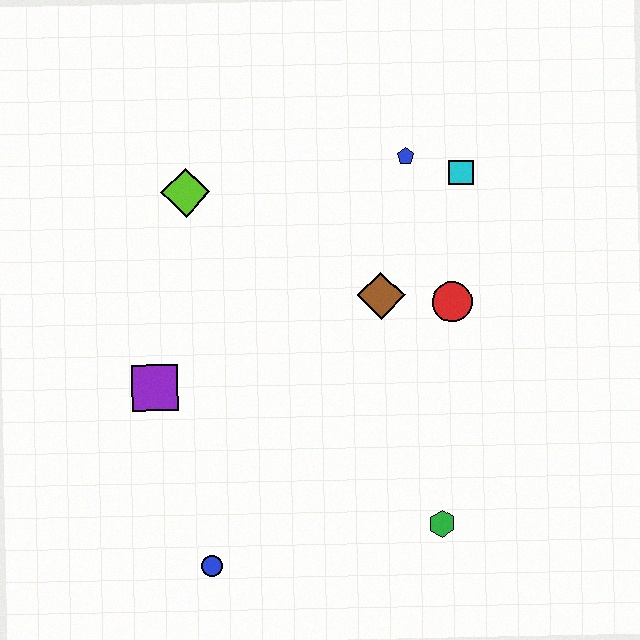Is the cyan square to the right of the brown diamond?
Yes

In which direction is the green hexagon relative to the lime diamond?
The green hexagon is below the lime diamond.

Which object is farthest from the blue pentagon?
The blue circle is farthest from the blue pentagon.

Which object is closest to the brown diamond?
The red circle is closest to the brown diamond.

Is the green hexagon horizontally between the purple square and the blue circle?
No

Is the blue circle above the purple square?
No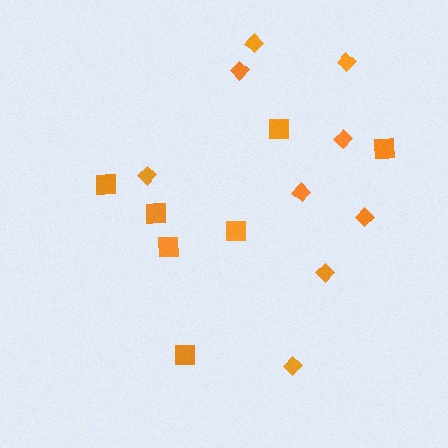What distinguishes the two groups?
There are 2 groups: one group of diamonds (9) and one group of squares (7).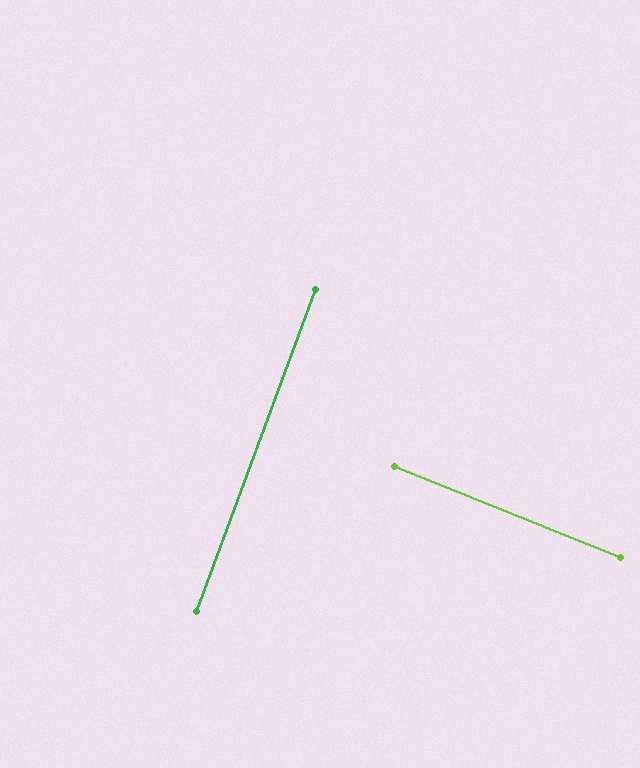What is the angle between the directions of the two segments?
Approximately 88 degrees.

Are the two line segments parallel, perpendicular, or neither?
Perpendicular — they meet at approximately 88°.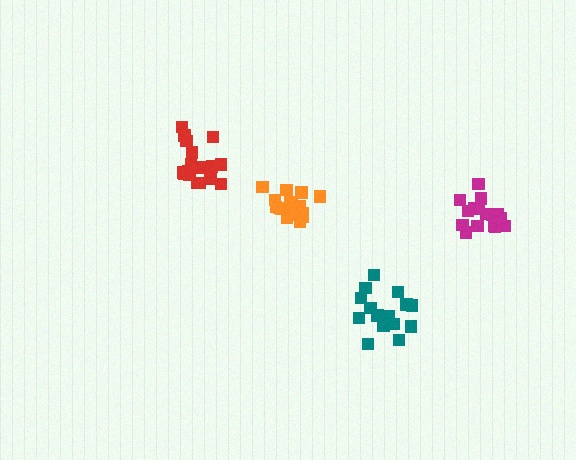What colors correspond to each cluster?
The clusters are colored: red, orange, teal, magenta.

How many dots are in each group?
Group 1: 20 dots, Group 2: 18 dots, Group 3: 16 dots, Group 4: 17 dots (71 total).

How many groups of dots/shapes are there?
There are 4 groups.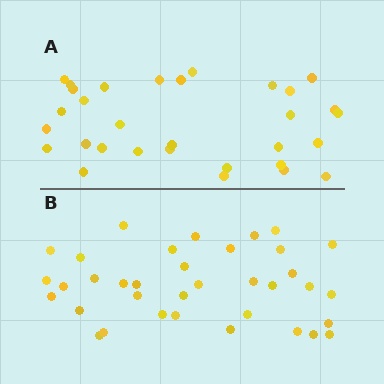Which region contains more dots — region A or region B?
Region B (the bottom region) has more dots.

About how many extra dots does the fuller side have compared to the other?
Region B has about 5 more dots than region A.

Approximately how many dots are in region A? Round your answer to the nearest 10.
About 30 dots. (The exact count is 31, which rounds to 30.)